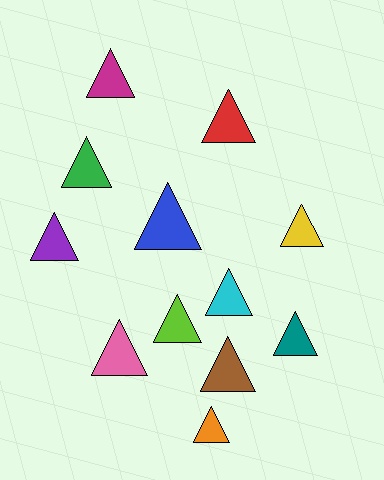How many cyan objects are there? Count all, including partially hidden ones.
There is 1 cyan object.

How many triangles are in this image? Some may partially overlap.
There are 12 triangles.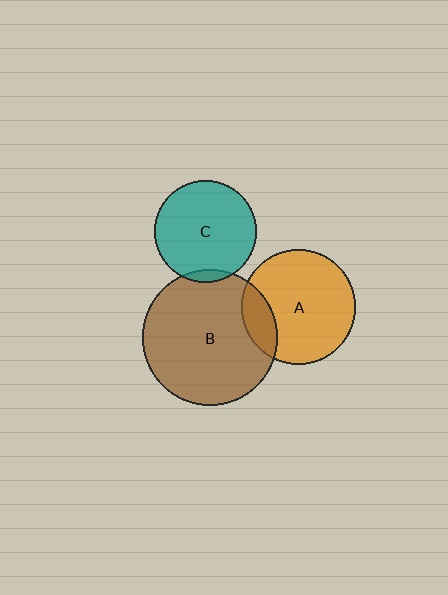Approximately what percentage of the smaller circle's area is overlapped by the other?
Approximately 5%.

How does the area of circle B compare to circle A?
Approximately 1.4 times.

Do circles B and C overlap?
Yes.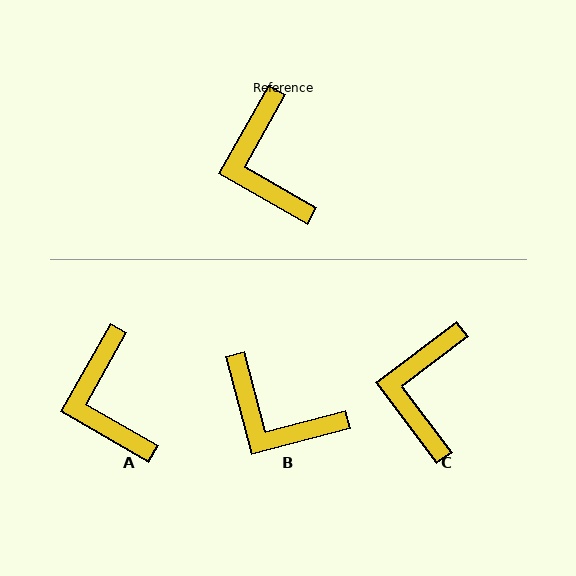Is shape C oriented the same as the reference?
No, it is off by about 23 degrees.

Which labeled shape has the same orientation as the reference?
A.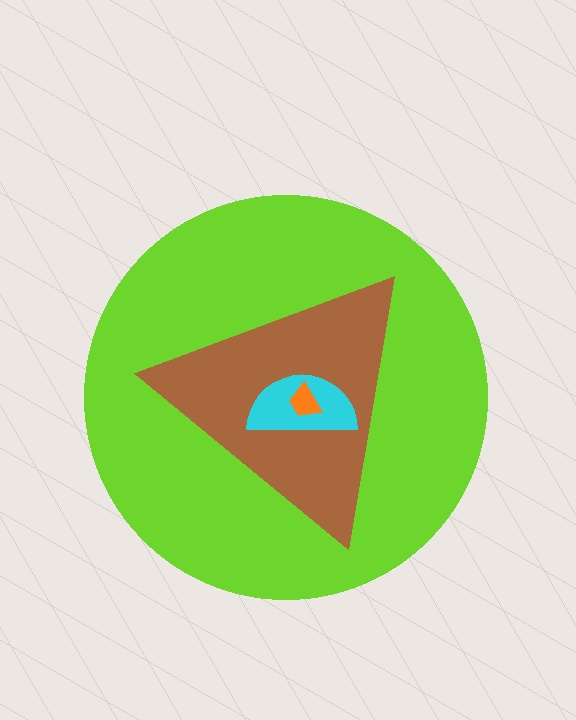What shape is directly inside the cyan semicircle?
The orange trapezoid.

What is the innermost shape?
The orange trapezoid.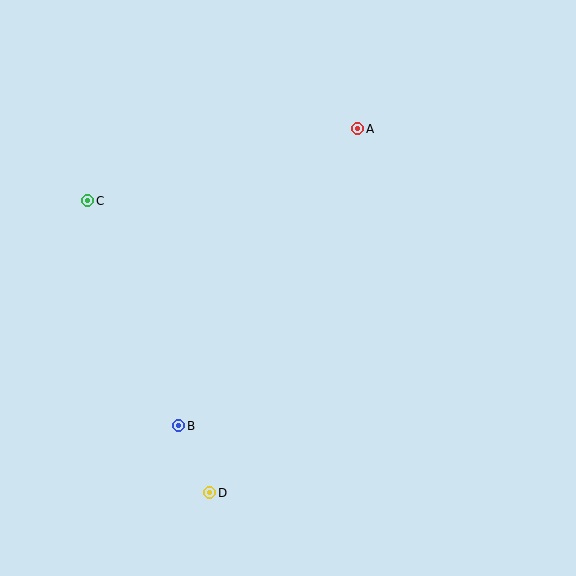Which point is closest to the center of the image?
Point A at (358, 129) is closest to the center.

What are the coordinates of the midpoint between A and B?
The midpoint between A and B is at (268, 277).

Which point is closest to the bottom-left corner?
Point D is closest to the bottom-left corner.